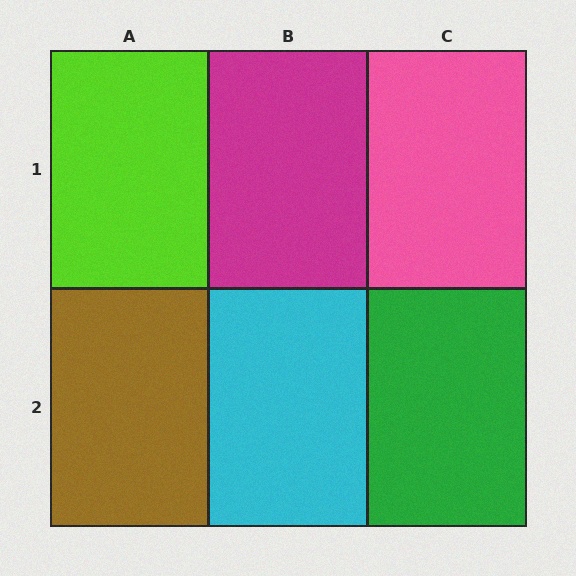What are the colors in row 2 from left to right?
Brown, cyan, green.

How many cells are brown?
1 cell is brown.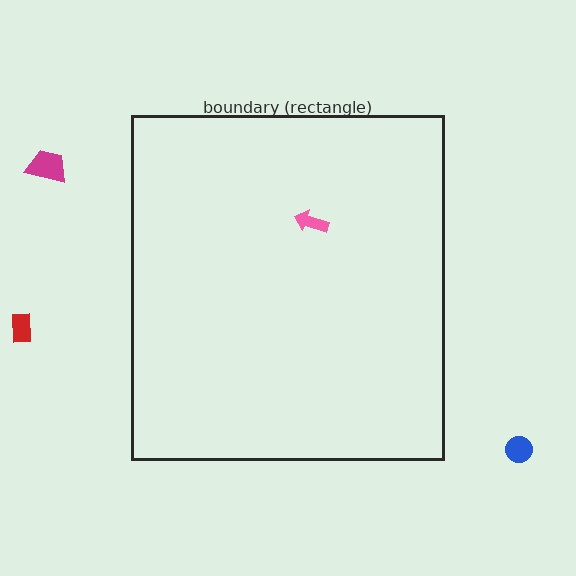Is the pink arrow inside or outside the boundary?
Inside.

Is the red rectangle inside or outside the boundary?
Outside.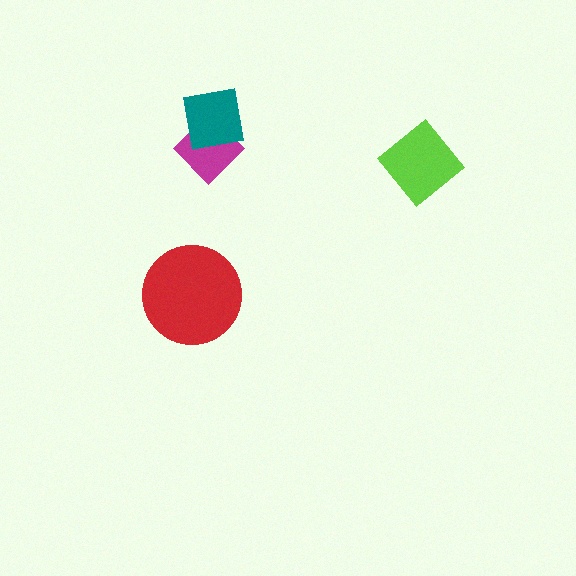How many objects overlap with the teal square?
1 object overlaps with the teal square.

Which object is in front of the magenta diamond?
The teal square is in front of the magenta diamond.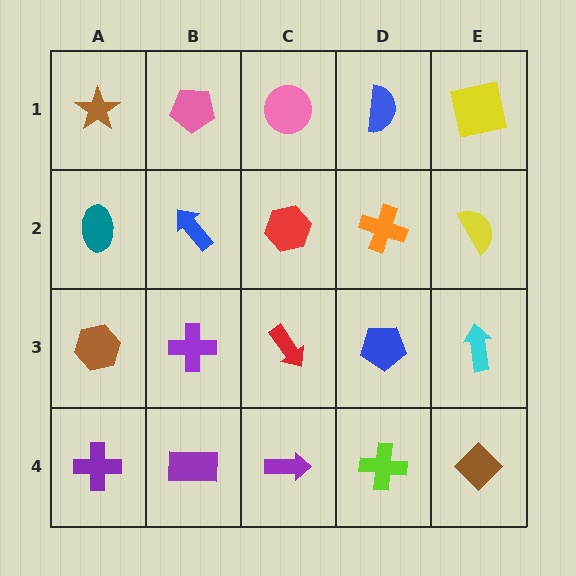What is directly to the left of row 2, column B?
A teal ellipse.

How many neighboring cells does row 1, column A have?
2.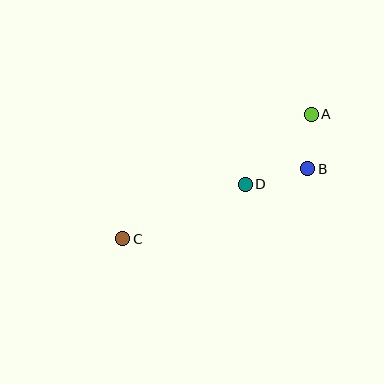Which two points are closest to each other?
Points A and B are closest to each other.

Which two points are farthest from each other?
Points A and C are farthest from each other.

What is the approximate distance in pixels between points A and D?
The distance between A and D is approximately 96 pixels.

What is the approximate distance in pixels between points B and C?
The distance between B and C is approximately 198 pixels.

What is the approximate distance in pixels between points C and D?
The distance between C and D is approximately 134 pixels.